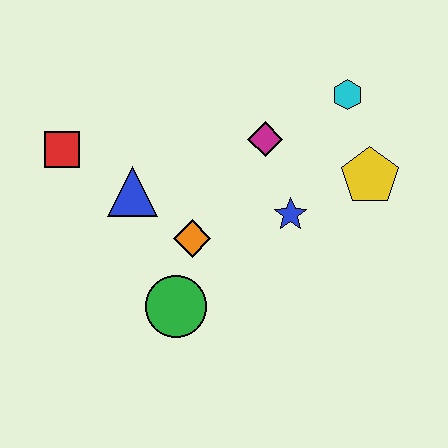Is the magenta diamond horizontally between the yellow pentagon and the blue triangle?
Yes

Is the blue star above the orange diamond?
Yes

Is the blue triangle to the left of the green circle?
Yes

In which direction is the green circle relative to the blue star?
The green circle is to the left of the blue star.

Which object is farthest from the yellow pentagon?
The red square is farthest from the yellow pentagon.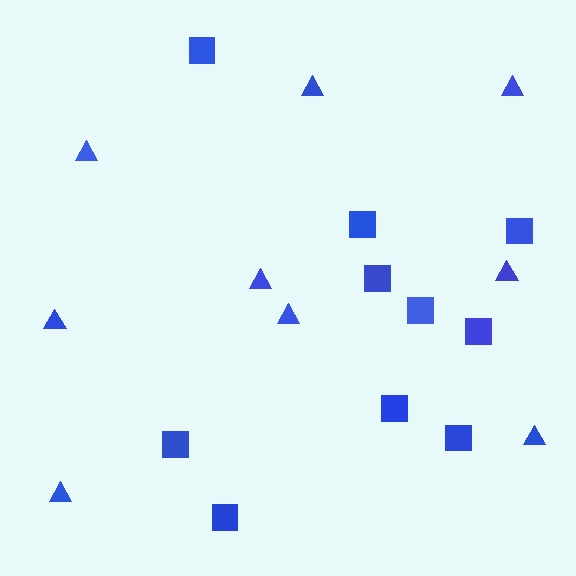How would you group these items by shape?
There are 2 groups: one group of squares (10) and one group of triangles (9).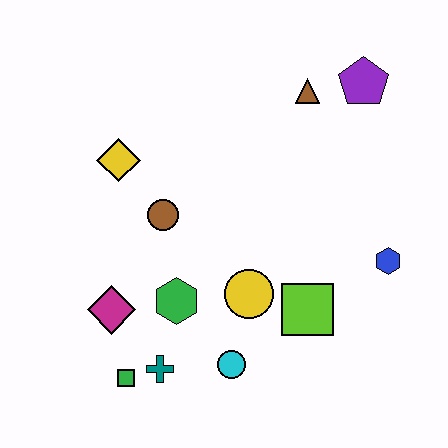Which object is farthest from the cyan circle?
The purple pentagon is farthest from the cyan circle.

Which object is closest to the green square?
The teal cross is closest to the green square.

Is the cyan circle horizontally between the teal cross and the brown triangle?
Yes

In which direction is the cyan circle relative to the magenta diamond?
The cyan circle is to the right of the magenta diamond.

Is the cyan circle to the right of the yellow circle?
No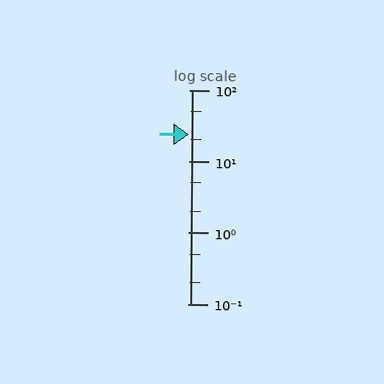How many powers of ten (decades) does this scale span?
The scale spans 3 decades, from 0.1 to 100.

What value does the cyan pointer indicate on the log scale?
The pointer indicates approximately 24.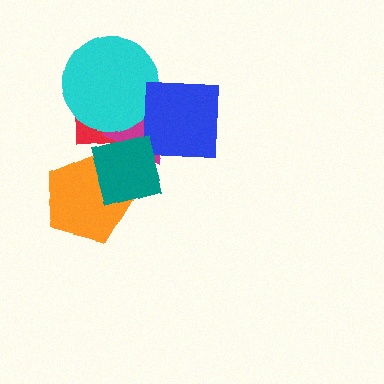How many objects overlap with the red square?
3 objects overlap with the red square.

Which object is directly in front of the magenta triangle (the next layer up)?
The cyan circle is directly in front of the magenta triangle.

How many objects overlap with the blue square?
1 object overlaps with the blue square.